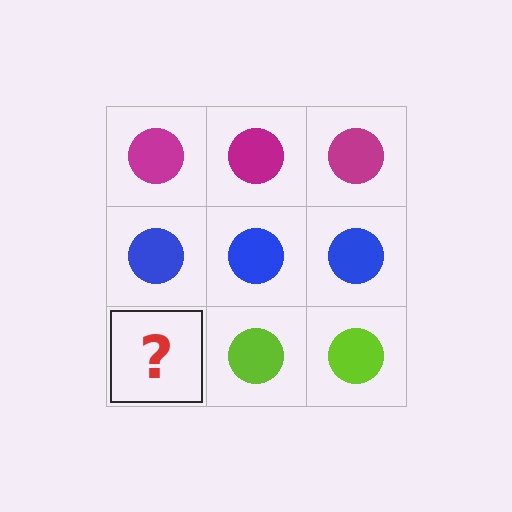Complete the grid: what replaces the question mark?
The question mark should be replaced with a lime circle.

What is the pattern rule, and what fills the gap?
The rule is that each row has a consistent color. The gap should be filled with a lime circle.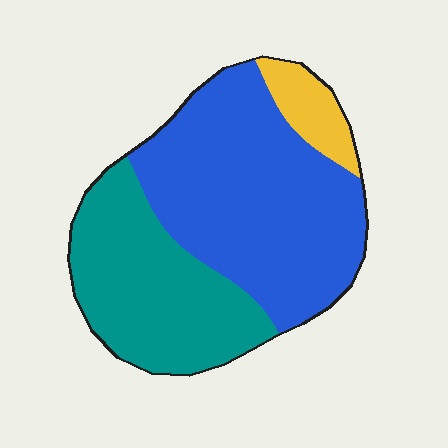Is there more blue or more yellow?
Blue.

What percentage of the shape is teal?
Teal takes up between a quarter and a half of the shape.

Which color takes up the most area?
Blue, at roughly 55%.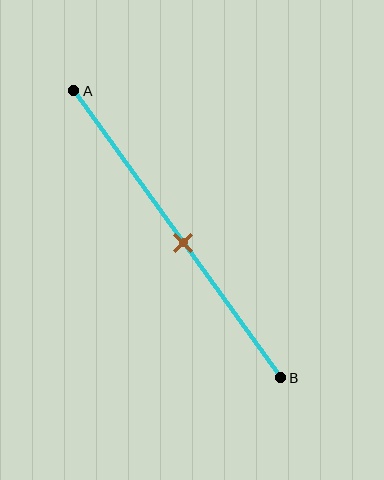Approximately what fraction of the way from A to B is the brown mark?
The brown mark is approximately 55% of the way from A to B.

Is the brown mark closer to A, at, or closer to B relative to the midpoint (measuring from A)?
The brown mark is approximately at the midpoint of segment AB.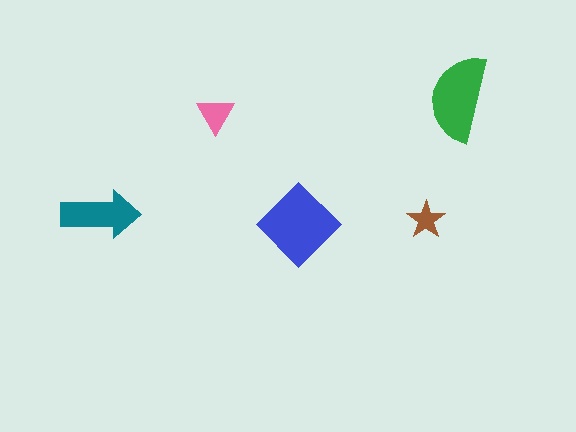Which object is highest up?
The green semicircle is topmost.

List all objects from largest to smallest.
The blue diamond, the green semicircle, the teal arrow, the pink triangle, the brown star.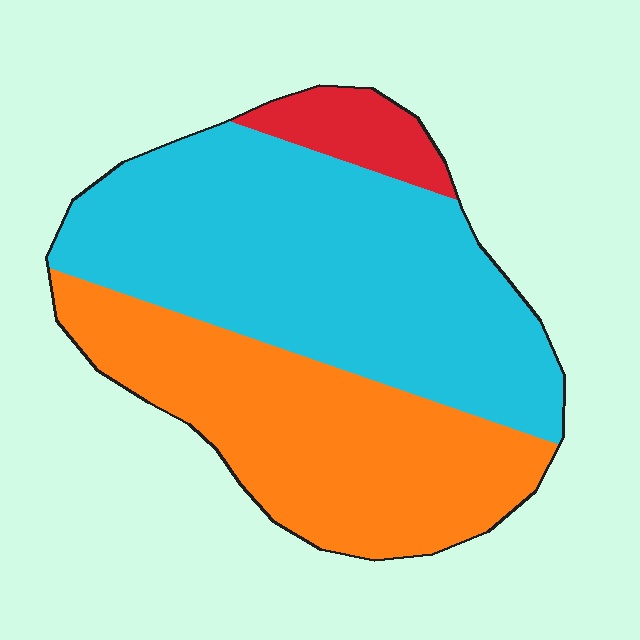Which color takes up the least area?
Red, at roughly 5%.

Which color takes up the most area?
Cyan, at roughly 55%.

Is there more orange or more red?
Orange.